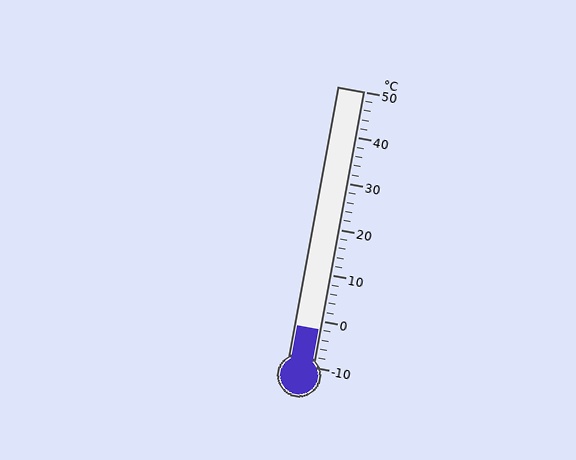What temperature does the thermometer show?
The thermometer shows approximately -2°C.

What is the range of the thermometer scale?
The thermometer scale ranges from -10°C to 50°C.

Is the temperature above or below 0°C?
The temperature is below 0°C.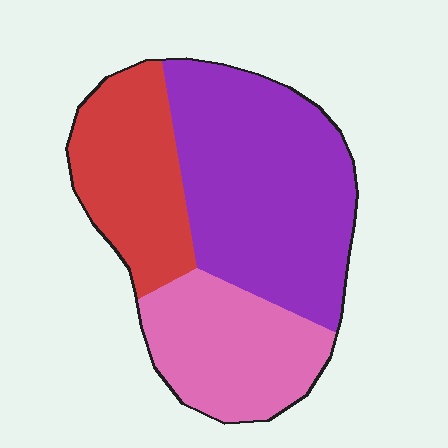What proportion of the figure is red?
Red takes up about one quarter (1/4) of the figure.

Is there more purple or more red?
Purple.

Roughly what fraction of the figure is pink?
Pink takes up about one quarter (1/4) of the figure.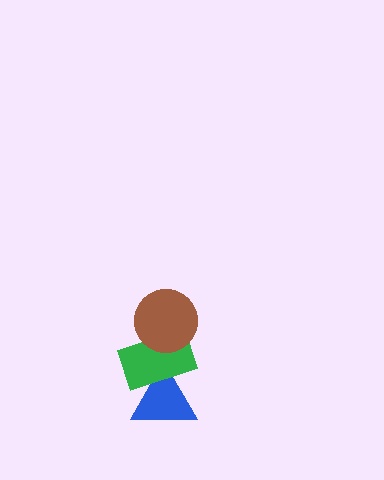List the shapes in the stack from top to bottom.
From top to bottom: the brown circle, the green rectangle, the blue triangle.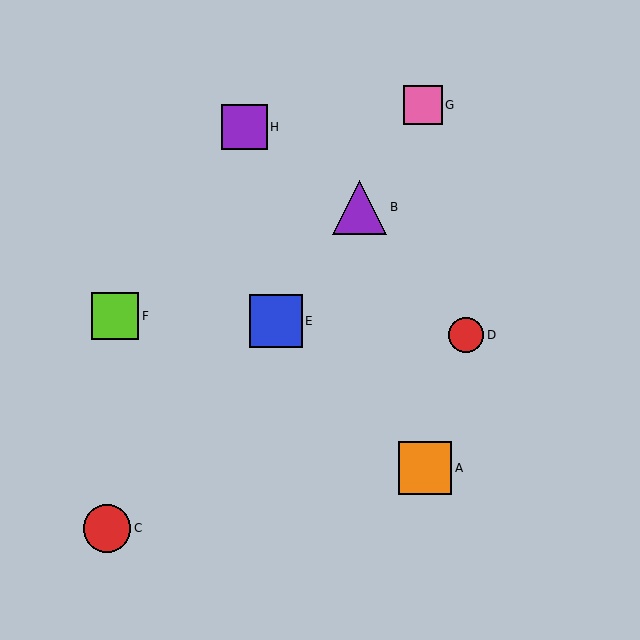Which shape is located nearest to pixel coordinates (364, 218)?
The purple triangle (labeled B) at (359, 207) is nearest to that location.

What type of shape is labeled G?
Shape G is a pink square.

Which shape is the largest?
The purple triangle (labeled B) is the largest.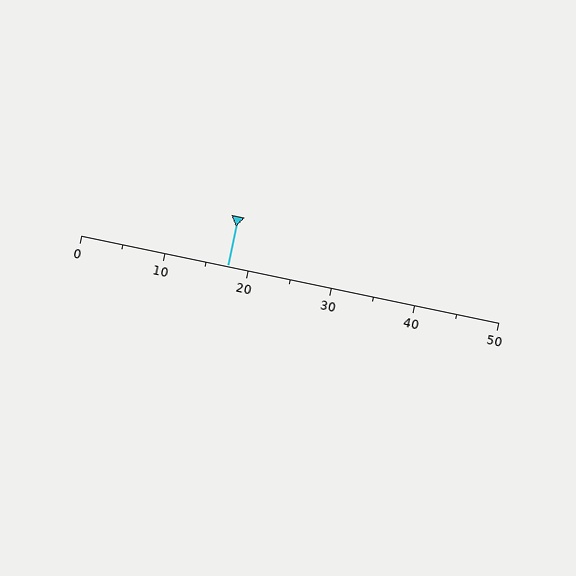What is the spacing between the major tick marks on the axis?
The major ticks are spaced 10 apart.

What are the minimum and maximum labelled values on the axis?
The axis runs from 0 to 50.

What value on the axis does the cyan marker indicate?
The marker indicates approximately 17.5.